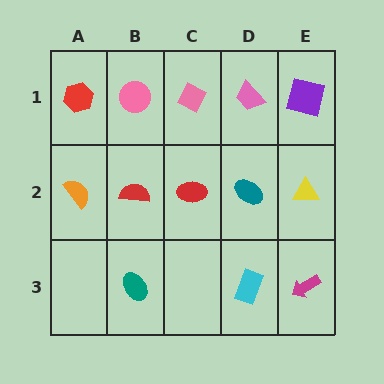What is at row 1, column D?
A pink trapezoid.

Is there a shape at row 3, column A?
No, that cell is empty.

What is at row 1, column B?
A pink circle.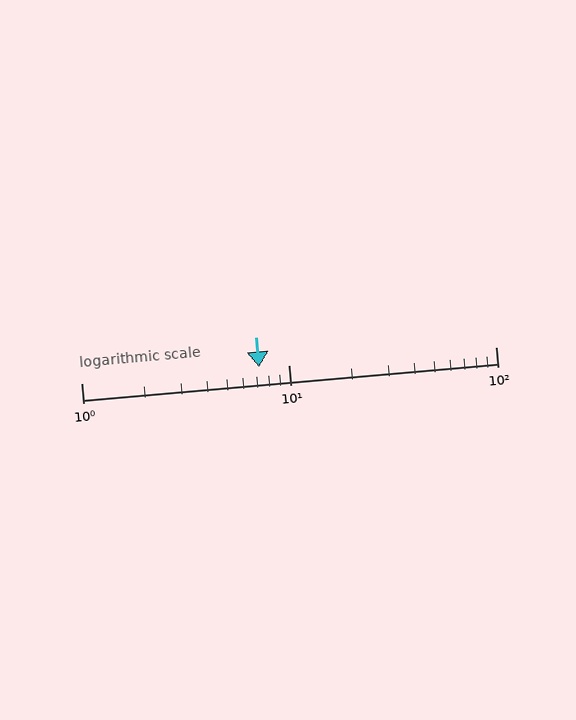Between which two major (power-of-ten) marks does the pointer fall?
The pointer is between 1 and 10.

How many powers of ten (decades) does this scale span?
The scale spans 2 decades, from 1 to 100.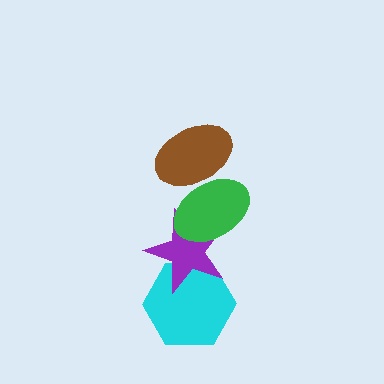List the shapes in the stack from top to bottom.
From top to bottom: the brown ellipse, the green ellipse, the purple star, the cyan hexagon.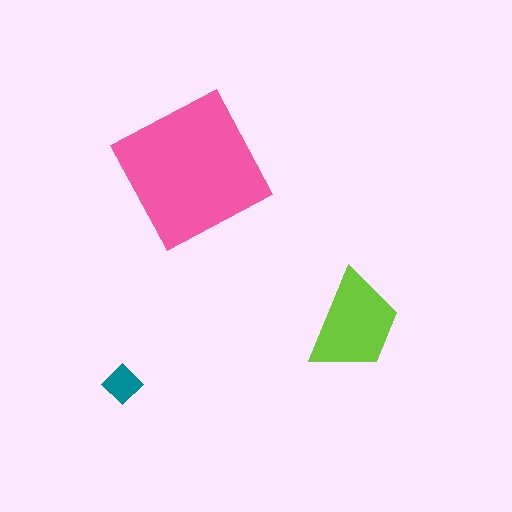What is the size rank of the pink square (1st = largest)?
1st.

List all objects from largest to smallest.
The pink square, the lime trapezoid, the teal diamond.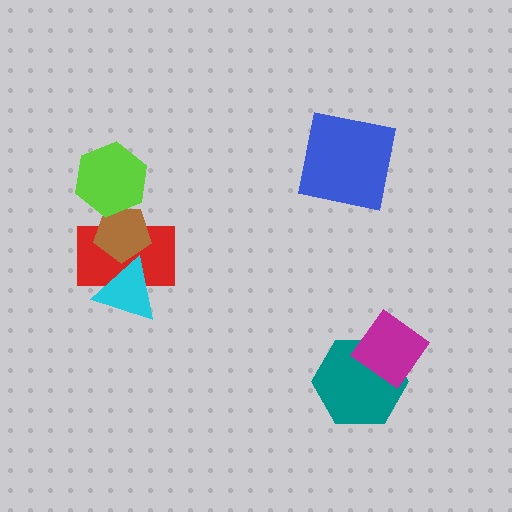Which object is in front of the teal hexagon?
The magenta diamond is in front of the teal hexagon.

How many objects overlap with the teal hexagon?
1 object overlaps with the teal hexagon.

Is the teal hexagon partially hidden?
Yes, it is partially covered by another shape.